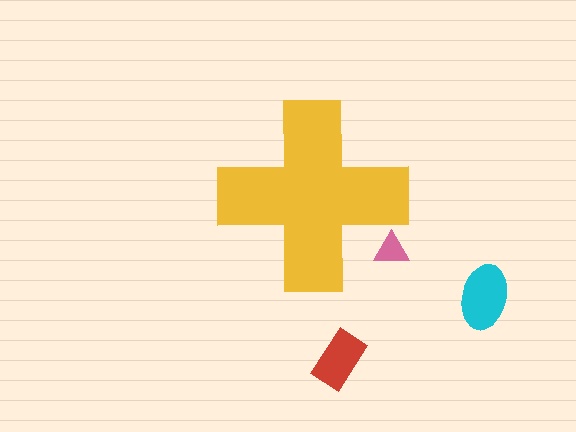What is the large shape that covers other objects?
A yellow cross.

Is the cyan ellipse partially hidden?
No, the cyan ellipse is fully visible.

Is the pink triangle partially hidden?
Yes, the pink triangle is partially hidden behind the yellow cross.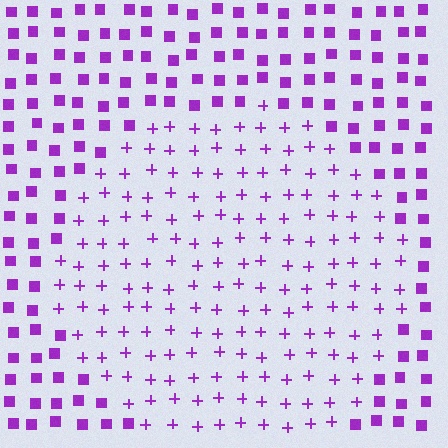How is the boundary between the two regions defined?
The boundary is defined by a change in element shape: plus signs inside vs. squares outside. All elements share the same color and spacing.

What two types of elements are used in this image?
The image uses plus signs inside the circle region and squares outside it.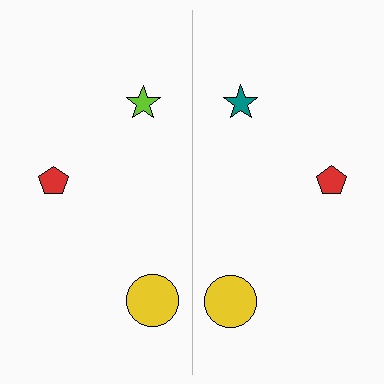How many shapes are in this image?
There are 6 shapes in this image.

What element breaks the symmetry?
The teal star on the right side breaks the symmetry — its mirror counterpart is lime.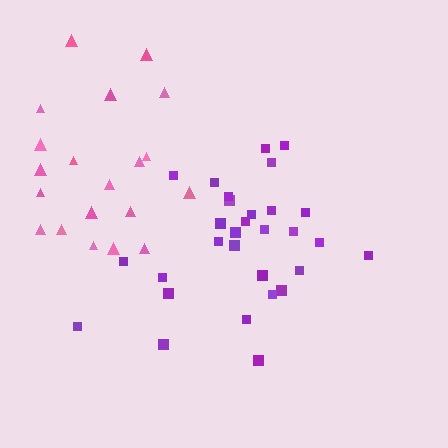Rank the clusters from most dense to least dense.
purple, pink.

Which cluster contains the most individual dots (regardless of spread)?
Purple (30).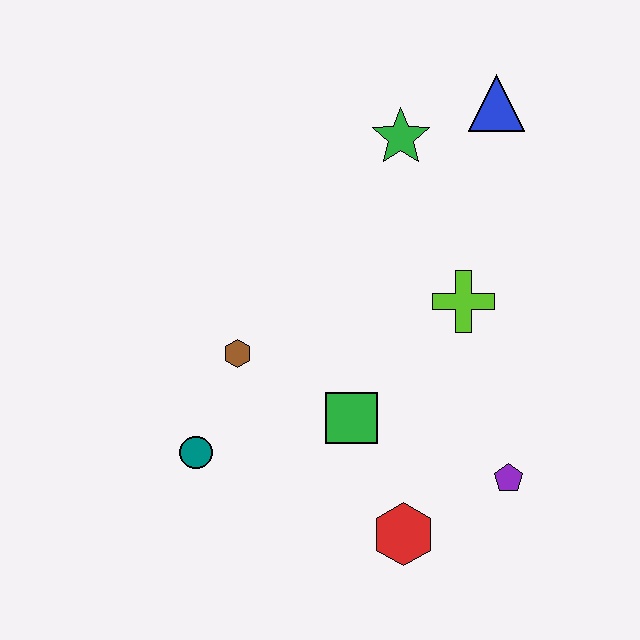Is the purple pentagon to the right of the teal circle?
Yes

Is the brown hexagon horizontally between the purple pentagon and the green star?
No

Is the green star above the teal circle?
Yes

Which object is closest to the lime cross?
The green square is closest to the lime cross.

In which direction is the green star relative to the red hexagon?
The green star is above the red hexagon.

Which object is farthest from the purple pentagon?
The blue triangle is farthest from the purple pentagon.